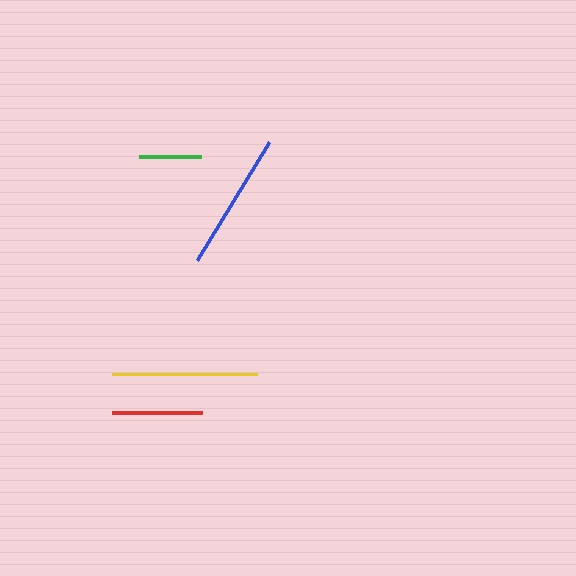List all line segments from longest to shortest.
From longest to shortest: yellow, blue, red, green.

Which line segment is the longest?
The yellow line is the longest at approximately 145 pixels.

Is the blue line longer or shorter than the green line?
The blue line is longer than the green line.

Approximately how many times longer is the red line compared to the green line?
The red line is approximately 1.5 times the length of the green line.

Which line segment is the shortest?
The green line is the shortest at approximately 61 pixels.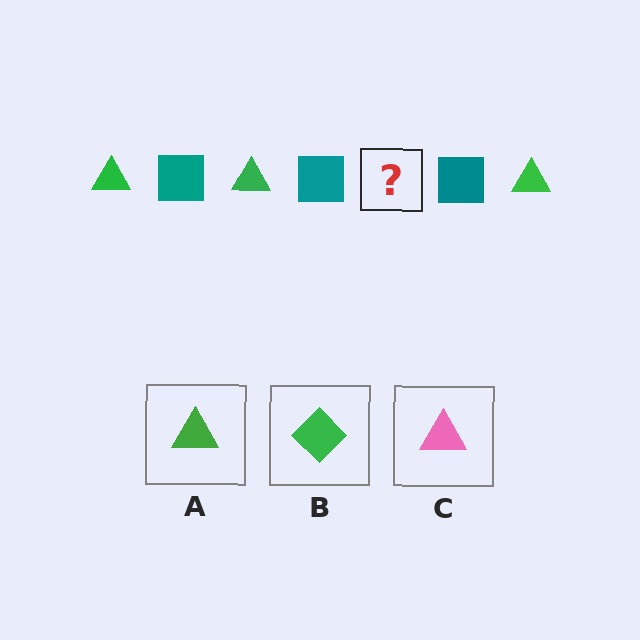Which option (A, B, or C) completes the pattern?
A.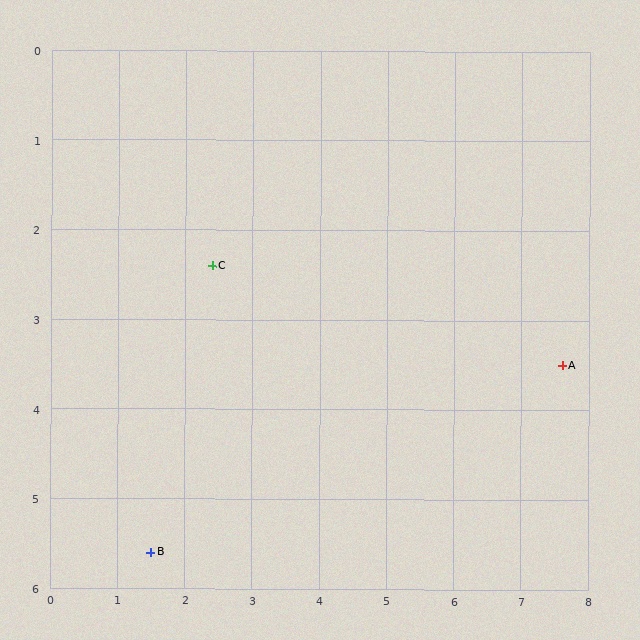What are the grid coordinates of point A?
Point A is at approximately (7.6, 3.5).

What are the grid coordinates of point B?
Point B is at approximately (1.5, 5.6).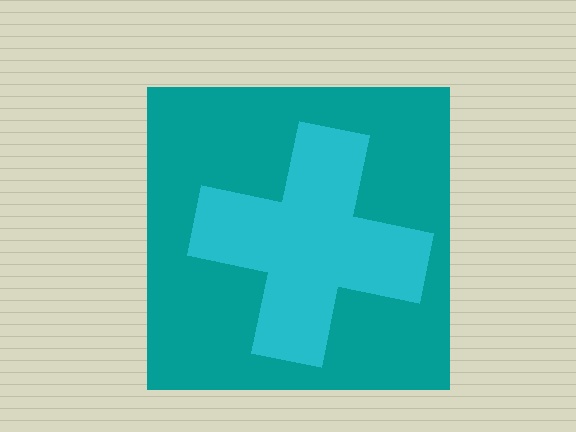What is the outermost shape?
The teal square.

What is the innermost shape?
The cyan cross.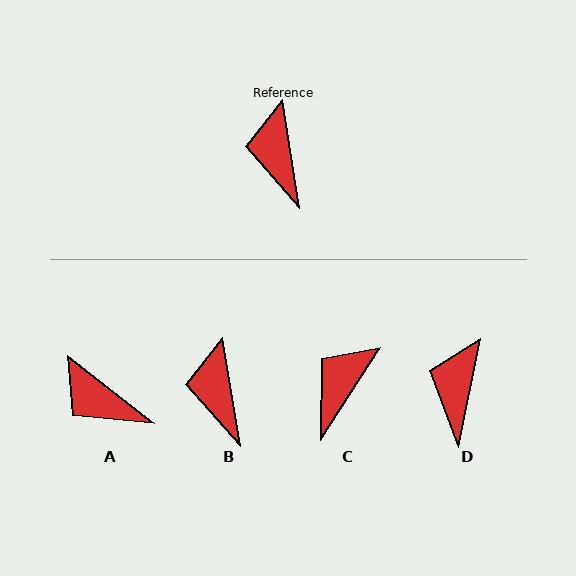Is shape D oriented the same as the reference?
No, it is off by about 21 degrees.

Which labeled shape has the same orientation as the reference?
B.